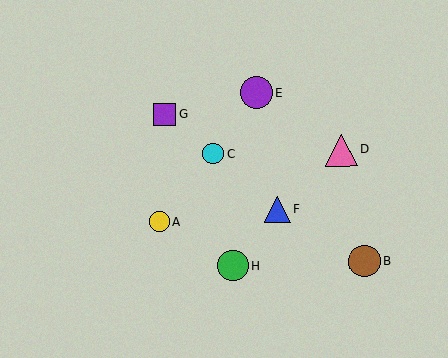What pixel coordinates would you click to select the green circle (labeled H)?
Click at (233, 266) to select the green circle H.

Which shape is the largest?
The purple circle (labeled E) is the largest.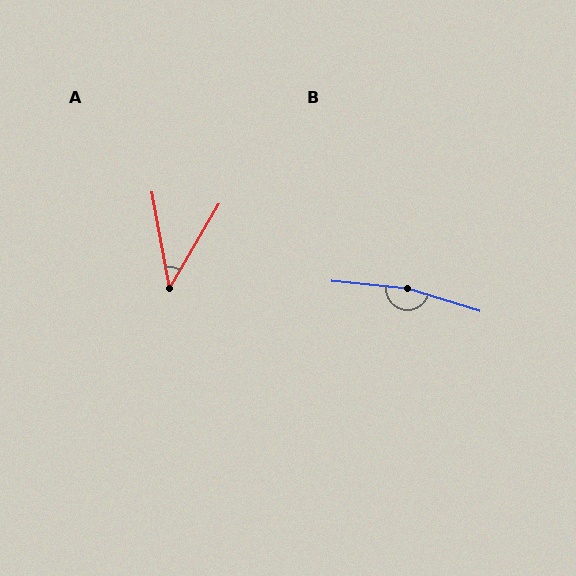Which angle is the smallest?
A, at approximately 41 degrees.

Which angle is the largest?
B, at approximately 168 degrees.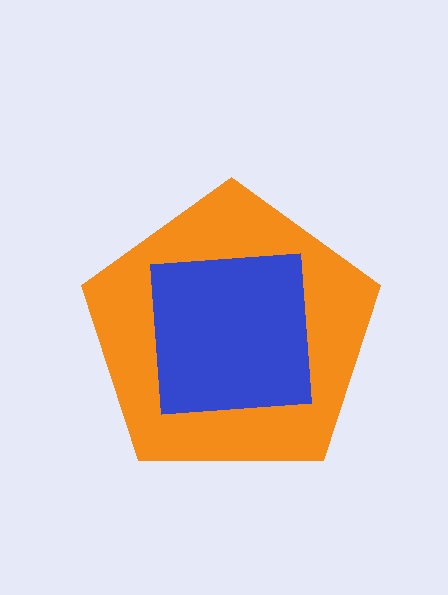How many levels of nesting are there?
2.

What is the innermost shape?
The blue square.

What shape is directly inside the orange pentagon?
The blue square.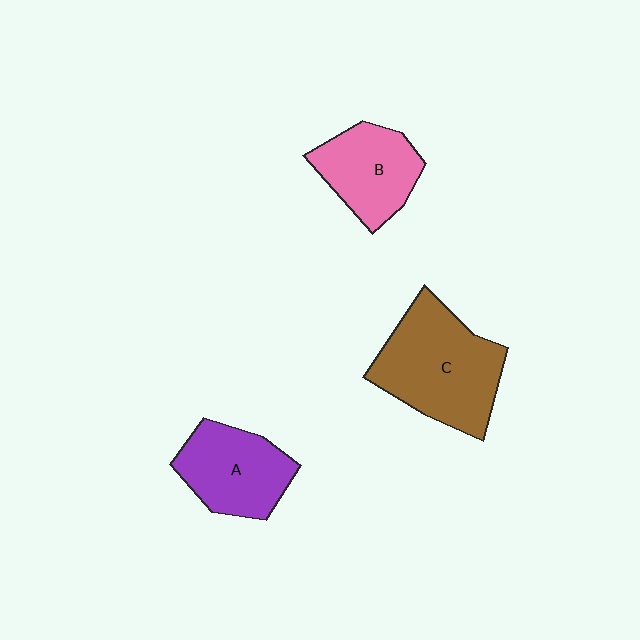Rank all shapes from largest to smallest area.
From largest to smallest: C (brown), A (purple), B (pink).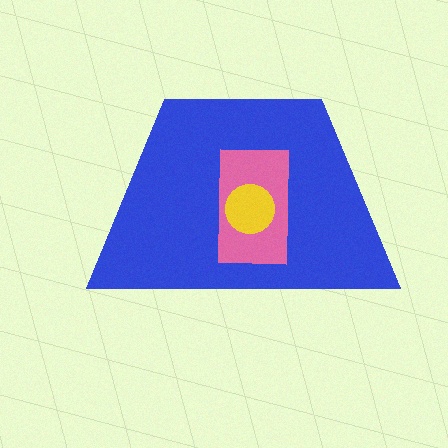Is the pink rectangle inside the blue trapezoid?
Yes.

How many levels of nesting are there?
3.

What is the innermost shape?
The yellow circle.